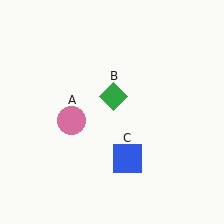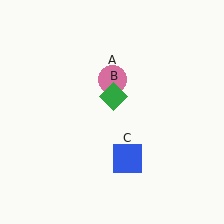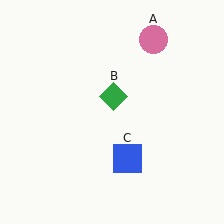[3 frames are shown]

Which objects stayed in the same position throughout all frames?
Green diamond (object B) and blue square (object C) remained stationary.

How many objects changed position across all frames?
1 object changed position: pink circle (object A).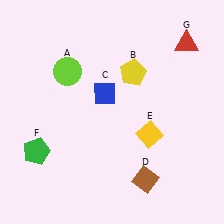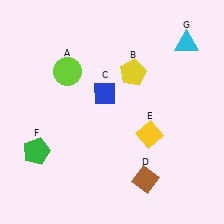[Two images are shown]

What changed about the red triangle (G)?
In Image 1, G is red. In Image 2, it changed to cyan.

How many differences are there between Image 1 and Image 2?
There is 1 difference between the two images.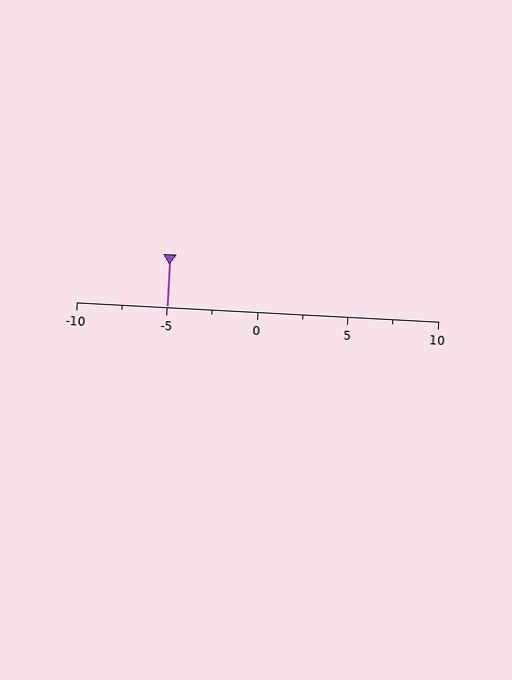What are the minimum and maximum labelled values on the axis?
The axis runs from -10 to 10.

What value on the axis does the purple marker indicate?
The marker indicates approximately -5.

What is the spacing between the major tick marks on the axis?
The major ticks are spaced 5 apart.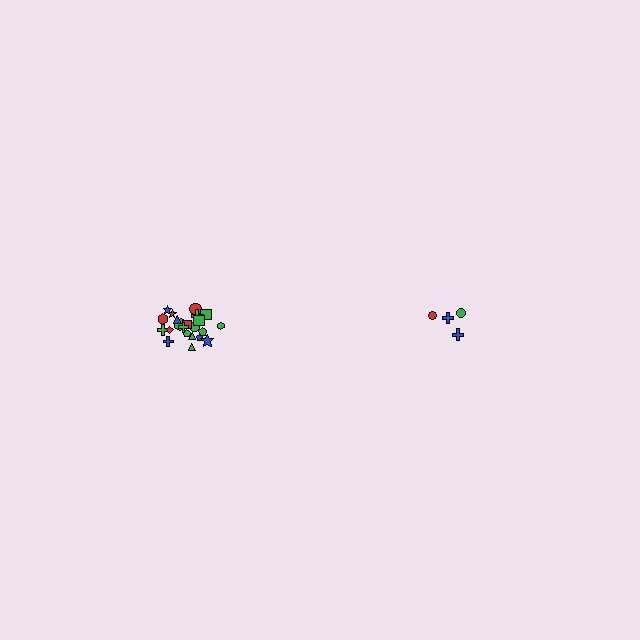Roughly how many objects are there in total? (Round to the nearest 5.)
Roughly 25 objects in total.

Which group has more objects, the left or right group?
The left group.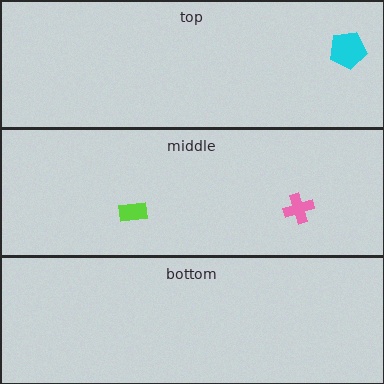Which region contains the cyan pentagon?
The top region.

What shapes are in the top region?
The cyan pentagon.